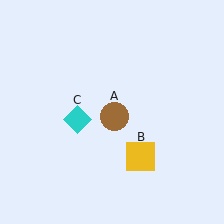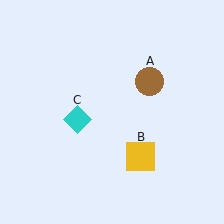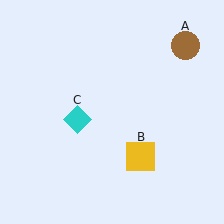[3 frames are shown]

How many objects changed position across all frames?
1 object changed position: brown circle (object A).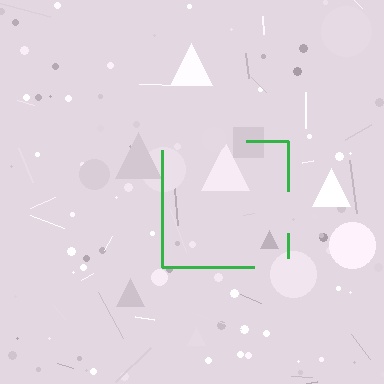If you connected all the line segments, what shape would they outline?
They would outline a square.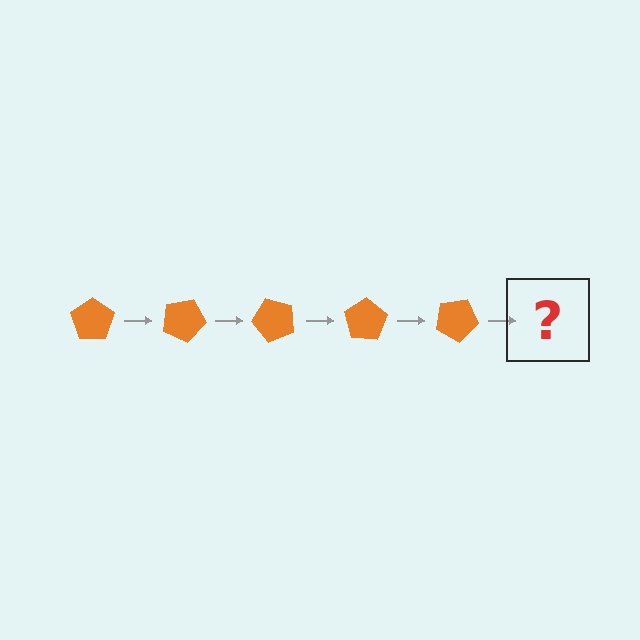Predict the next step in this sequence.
The next step is an orange pentagon rotated 125 degrees.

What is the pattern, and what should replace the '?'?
The pattern is that the pentagon rotates 25 degrees each step. The '?' should be an orange pentagon rotated 125 degrees.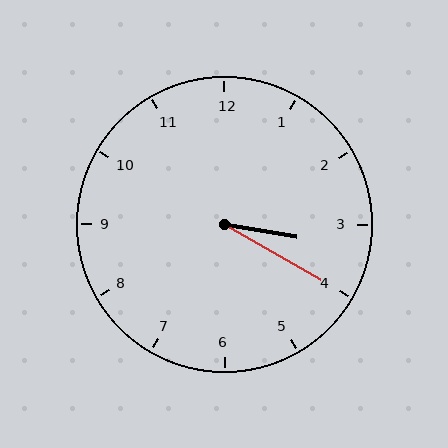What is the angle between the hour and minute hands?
Approximately 20 degrees.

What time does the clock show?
3:20.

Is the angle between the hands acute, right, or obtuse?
It is acute.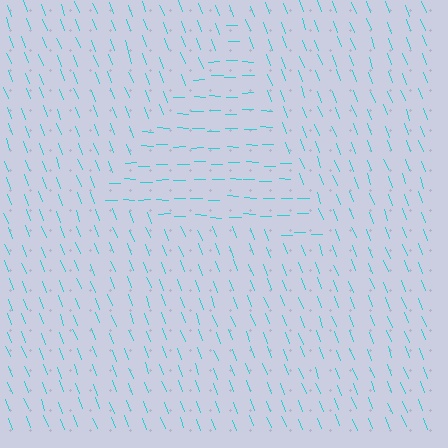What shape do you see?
I see a triangle.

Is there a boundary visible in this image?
Yes, there is a texture boundary formed by a change in line orientation.